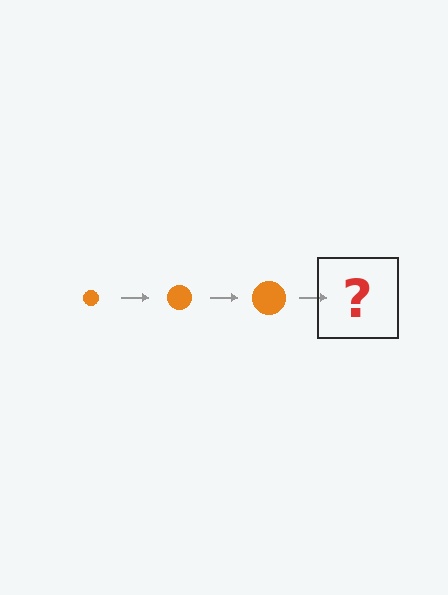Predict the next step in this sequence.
The next step is an orange circle, larger than the previous one.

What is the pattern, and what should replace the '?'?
The pattern is that the circle gets progressively larger each step. The '?' should be an orange circle, larger than the previous one.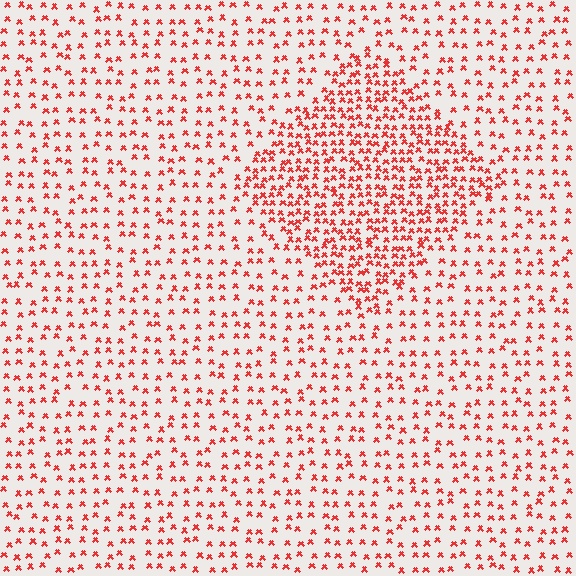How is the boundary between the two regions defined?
The boundary is defined by a change in element density (approximately 2.2x ratio). All elements are the same color, size, and shape.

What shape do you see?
I see a diamond.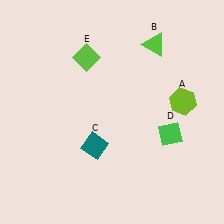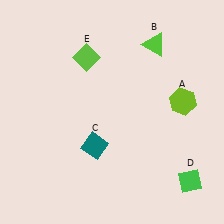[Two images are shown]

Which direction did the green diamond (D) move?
The green diamond (D) moved down.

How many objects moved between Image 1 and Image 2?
1 object moved between the two images.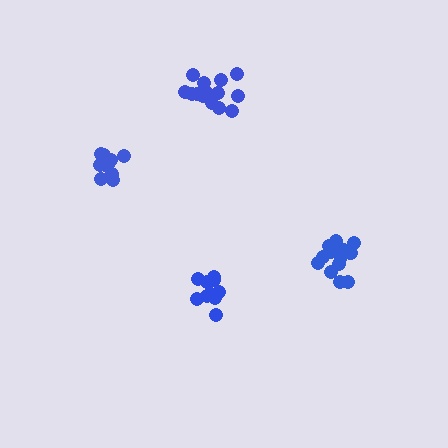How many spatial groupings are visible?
There are 4 spatial groupings.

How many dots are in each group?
Group 1: 15 dots, Group 2: 16 dots, Group 3: 11 dots, Group 4: 10 dots (52 total).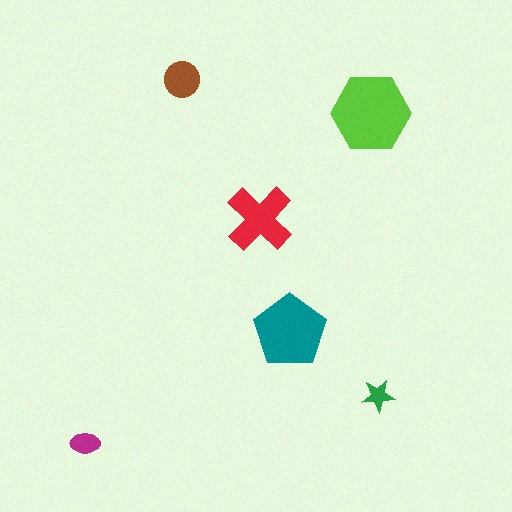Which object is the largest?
The lime hexagon.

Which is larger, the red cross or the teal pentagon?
The teal pentagon.